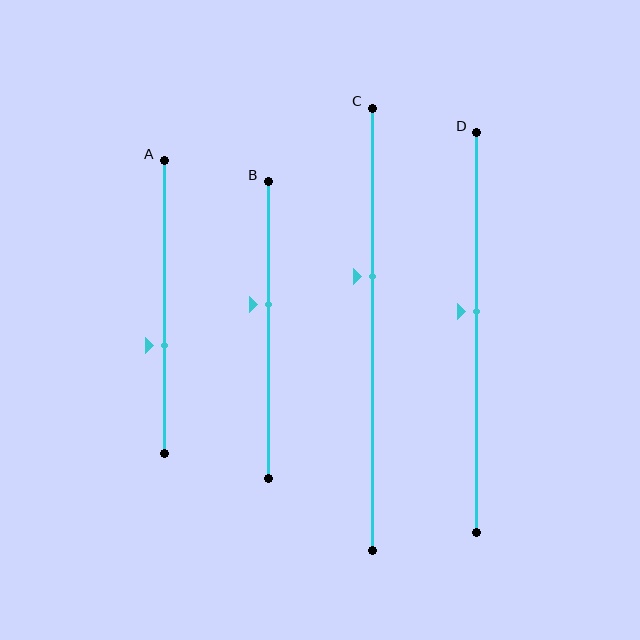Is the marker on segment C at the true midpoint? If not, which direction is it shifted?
No, the marker on segment C is shifted upward by about 12% of the segment length.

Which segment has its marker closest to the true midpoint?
Segment D has its marker closest to the true midpoint.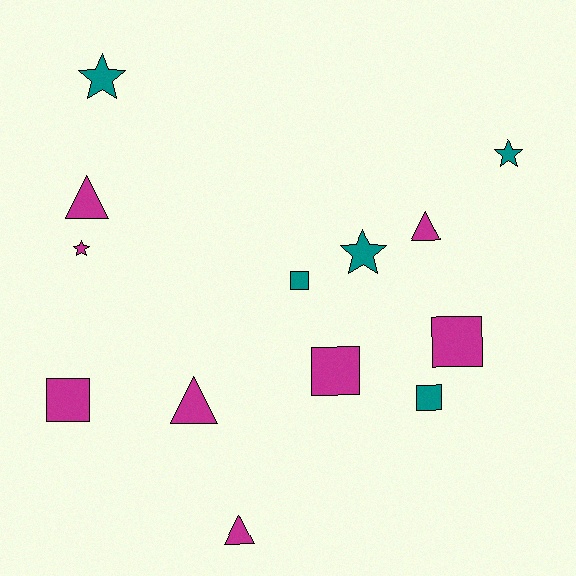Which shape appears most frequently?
Square, with 5 objects.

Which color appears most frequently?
Magenta, with 8 objects.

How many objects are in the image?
There are 13 objects.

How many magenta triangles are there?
There are 4 magenta triangles.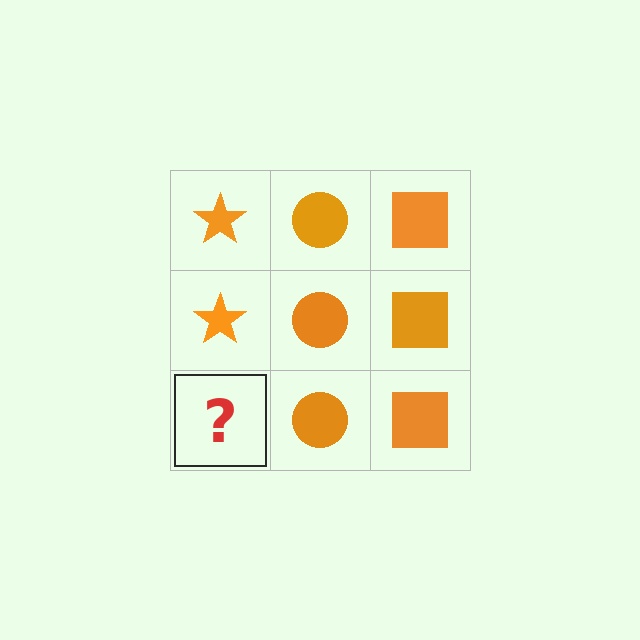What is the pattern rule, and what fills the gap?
The rule is that each column has a consistent shape. The gap should be filled with an orange star.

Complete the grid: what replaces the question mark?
The question mark should be replaced with an orange star.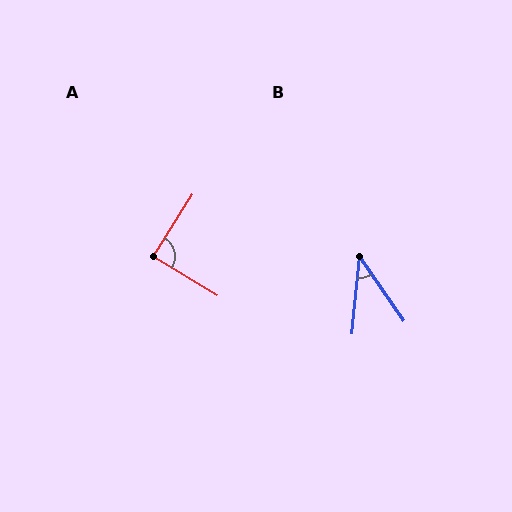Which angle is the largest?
A, at approximately 89 degrees.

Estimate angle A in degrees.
Approximately 89 degrees.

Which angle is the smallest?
B, at approximately 40 degrees.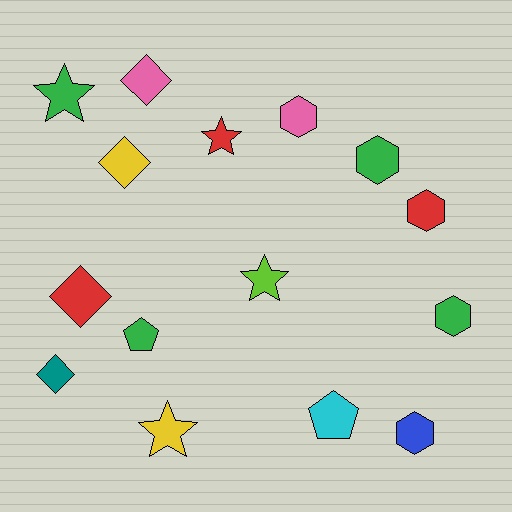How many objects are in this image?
There are 15 objects.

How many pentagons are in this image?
There are 2 pentagons.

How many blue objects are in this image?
There is 1 blue object.